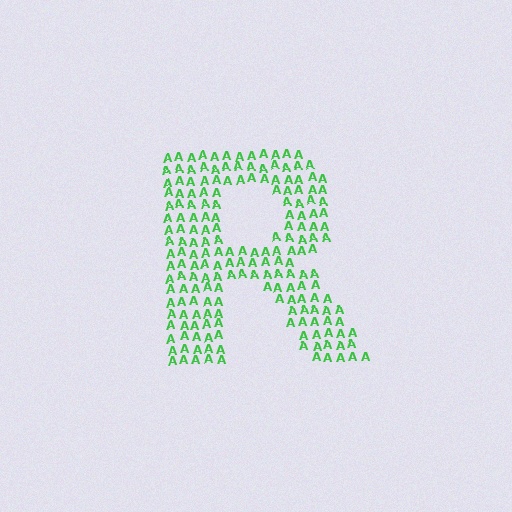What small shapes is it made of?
It is made of small letter A's.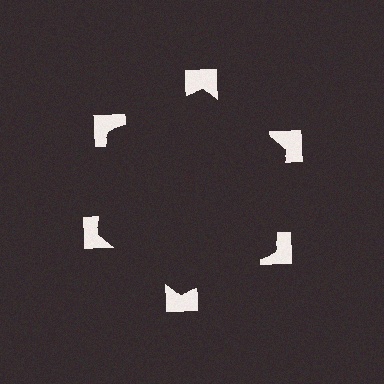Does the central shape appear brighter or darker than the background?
It typically appears slightly darker than the background, even though no actual brightness change is drawn.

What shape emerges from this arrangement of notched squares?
An illusory hexagon — its edges are inferred from the aligned wedge cuts in the notched squares, not physically drawn.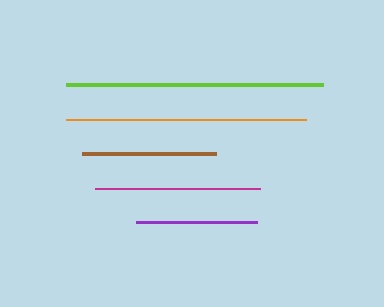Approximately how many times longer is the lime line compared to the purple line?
The lime line is approximately 2.1 times the length of the purple line.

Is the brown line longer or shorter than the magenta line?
The magenta line is longer than the brown line.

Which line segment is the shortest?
The purple line is the shortest at approximately 122 pixels.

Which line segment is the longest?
The lime line is the longest at approximately 257 pixels.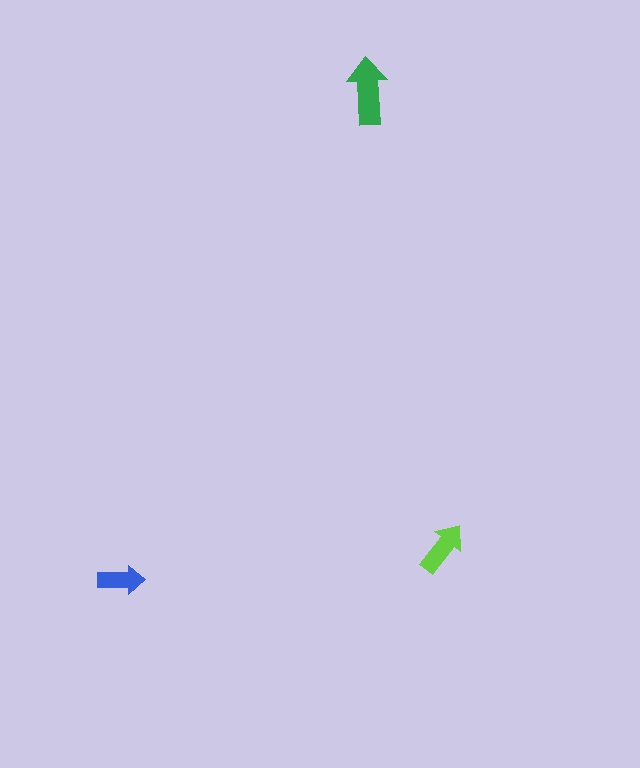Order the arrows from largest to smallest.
the green one, the lime one, the blue one.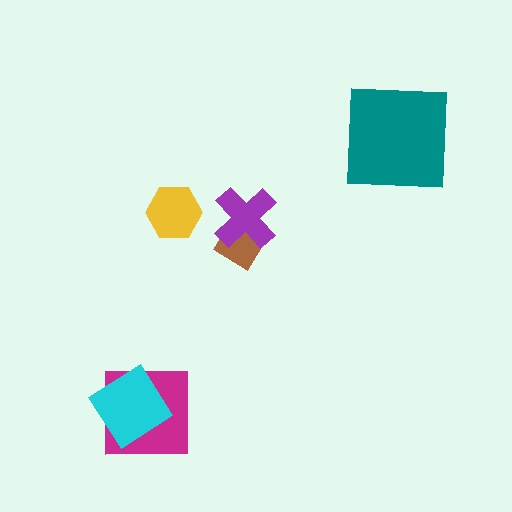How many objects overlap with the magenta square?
1 object overlaps with the magenta square.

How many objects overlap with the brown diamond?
1 object overlaps with the brown diamond.